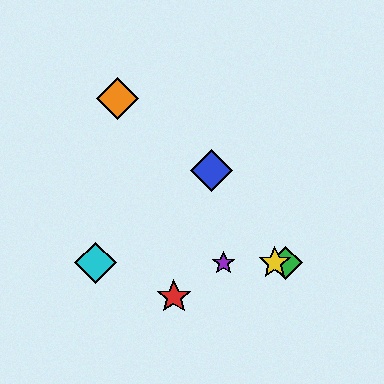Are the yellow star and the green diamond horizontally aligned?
Yes, both are at y≈263.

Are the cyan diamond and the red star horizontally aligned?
No, the cyan diamond is at y≈263 and the red star is at y≈297.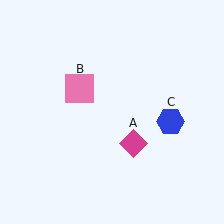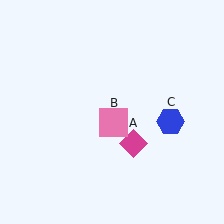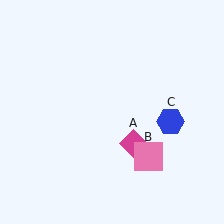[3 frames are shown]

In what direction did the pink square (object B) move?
The pink square (object B) moved down and to the right.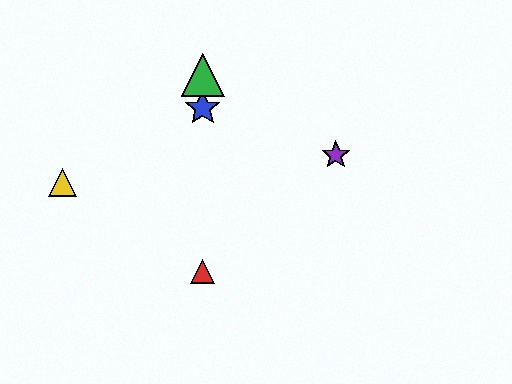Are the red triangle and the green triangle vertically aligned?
Yes, both are at x≈203.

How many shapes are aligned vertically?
3 shapes (the red triangle, the blue star, the green triangle) are aligned vertically.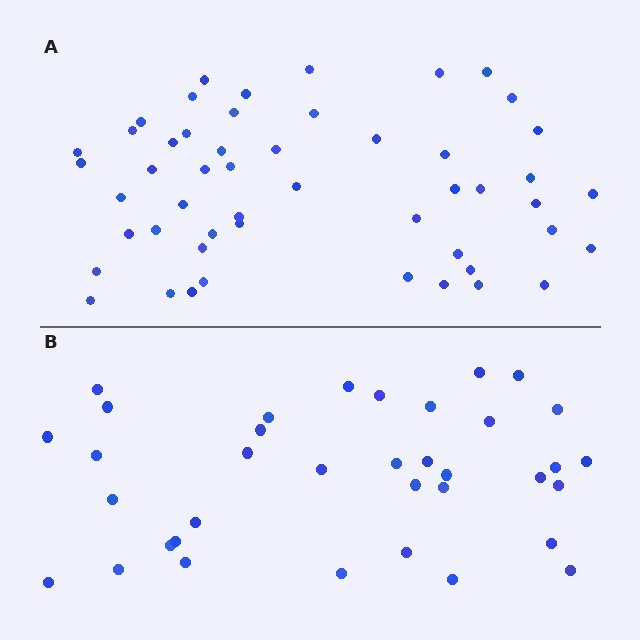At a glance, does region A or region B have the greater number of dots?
Region A (the top region) has more dots.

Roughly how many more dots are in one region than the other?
Region A has approximately 15 more dots than region B.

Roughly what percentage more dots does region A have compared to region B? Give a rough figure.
About 40% more.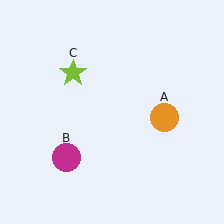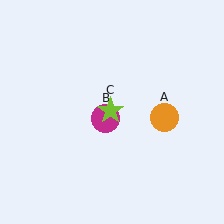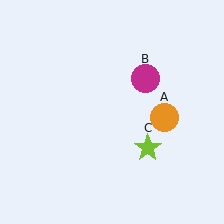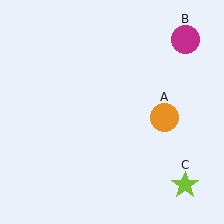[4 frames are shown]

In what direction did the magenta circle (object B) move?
The magenta circle (object B) moved up and to the right.